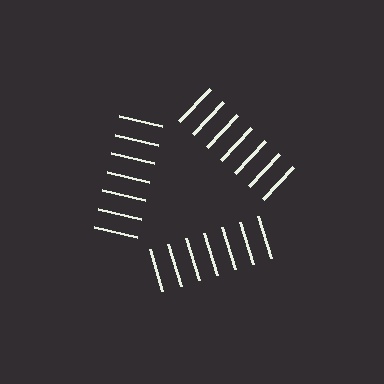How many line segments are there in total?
21 — 7 along each of the 3 edges.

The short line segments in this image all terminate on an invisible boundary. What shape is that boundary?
An illusory triangle — the line segments terminate on its edges but no continuous stroke is drawn.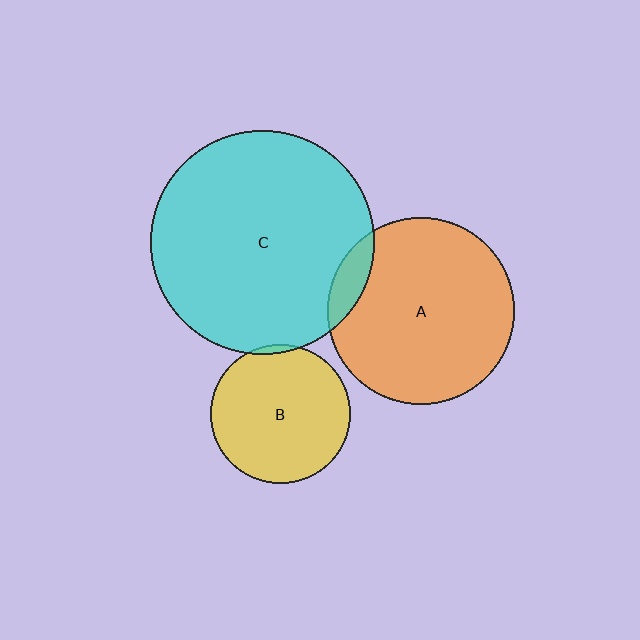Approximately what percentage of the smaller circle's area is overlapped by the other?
Approximately 5%.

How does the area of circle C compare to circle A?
Approximately 1.4 times.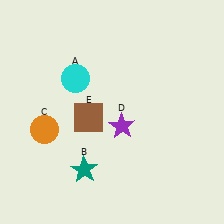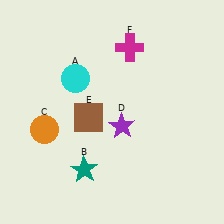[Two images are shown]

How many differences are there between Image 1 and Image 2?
There is 1 difference between the two images.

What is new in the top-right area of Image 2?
A magenta cross (F) was added in the top-right area of Image 2.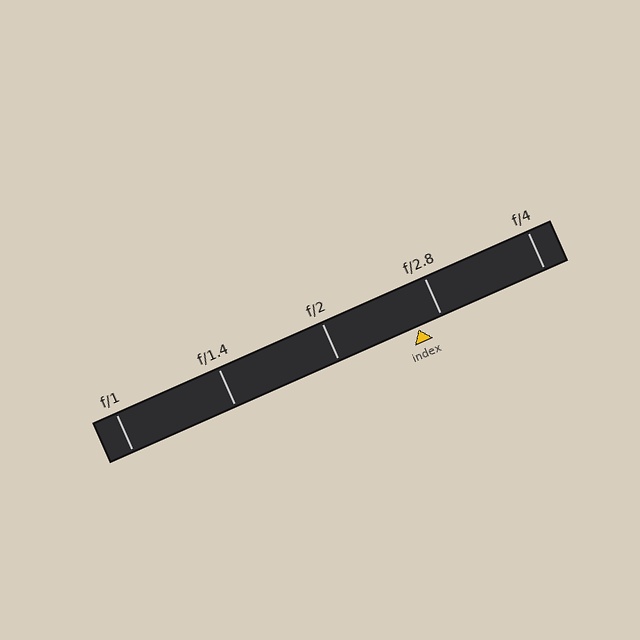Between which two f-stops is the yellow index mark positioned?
The index mark is between f/2 and f/2.8.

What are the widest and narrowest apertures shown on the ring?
The widest aperture shown is f/1 and the narrowest is f/4.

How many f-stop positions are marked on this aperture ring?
There are 5 f-stop positions marked.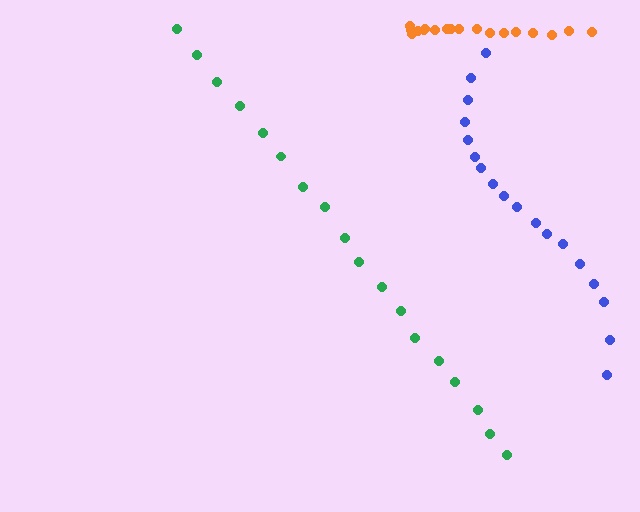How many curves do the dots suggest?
There are 3 distinct paths.